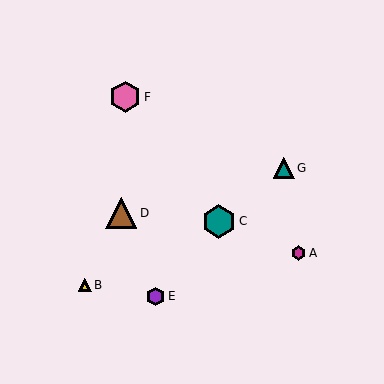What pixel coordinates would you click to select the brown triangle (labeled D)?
Click at (121, 213) to select the brown triangle D.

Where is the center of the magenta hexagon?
The center of the magenta hexagon is at (299, 253).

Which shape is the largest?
The teal hexagon (labeled C) is the largest.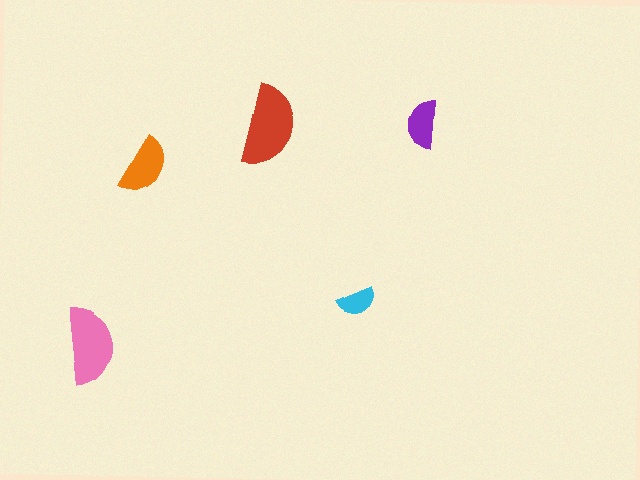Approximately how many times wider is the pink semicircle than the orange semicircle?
About 1.5 times wider.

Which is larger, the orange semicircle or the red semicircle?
The red one.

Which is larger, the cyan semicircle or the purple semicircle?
The purple one.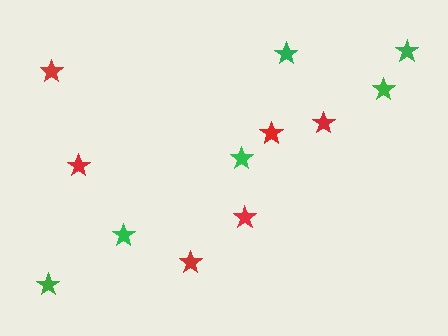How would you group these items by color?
There are 2 groups: one group of red stars (6) and one group of green stars (6).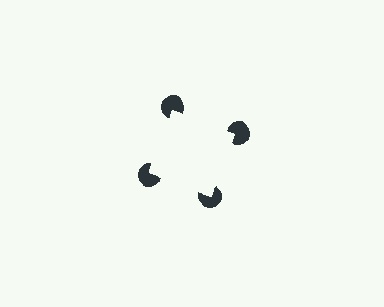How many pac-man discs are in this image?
There are 4 — one at each vertex of the illusory square.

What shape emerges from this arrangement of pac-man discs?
An illusory square — its edges are inferred from the aligned wedge cuts in the pac-man discs, not physically drawn.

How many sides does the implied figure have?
4 sides.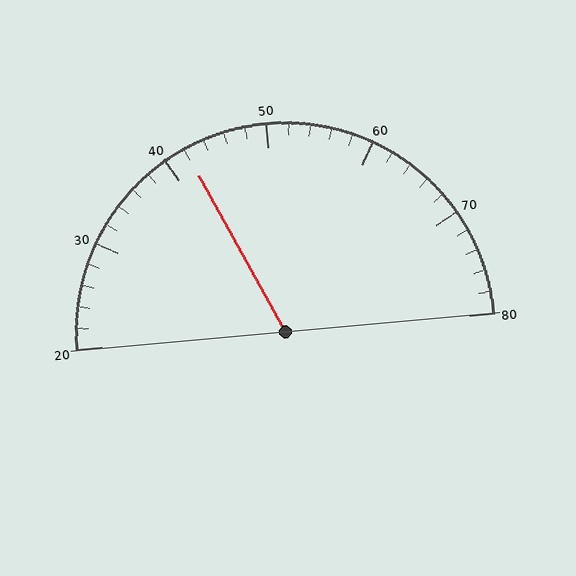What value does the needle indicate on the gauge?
The needle indicates approximately 42.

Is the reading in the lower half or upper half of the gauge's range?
The reading is in the lower half of the range (20 to 80).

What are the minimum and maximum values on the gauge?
The gauge ranges from 20 to 80.